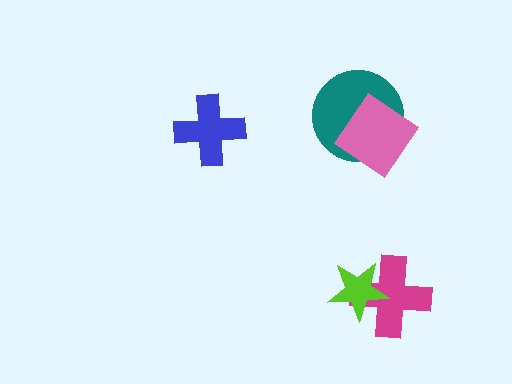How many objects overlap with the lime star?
1 object overlaps with the lime star.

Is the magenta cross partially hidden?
Yes, it is partially covered by another shape.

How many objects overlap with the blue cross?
0 objects overlap with the blue cross.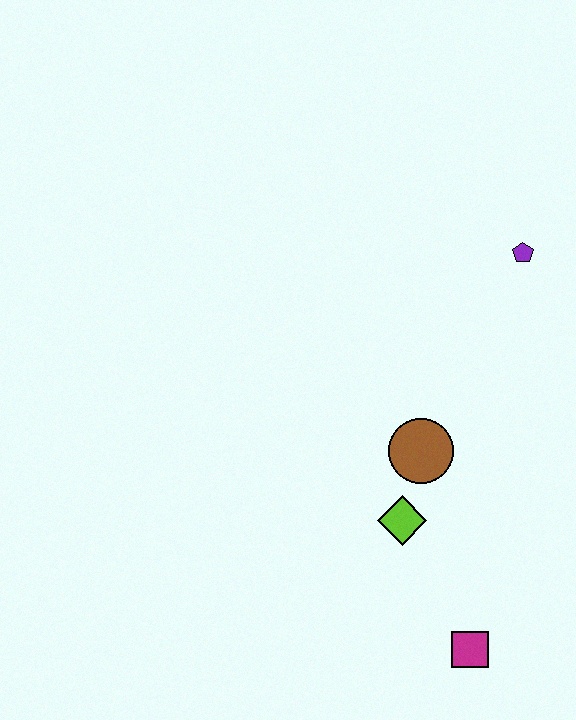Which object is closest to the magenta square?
The lime diamond is closest to the magenta square.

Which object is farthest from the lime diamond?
The purple pentagon is farthest from the lime diamond.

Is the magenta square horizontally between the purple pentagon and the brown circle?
Yes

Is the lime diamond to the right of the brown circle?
No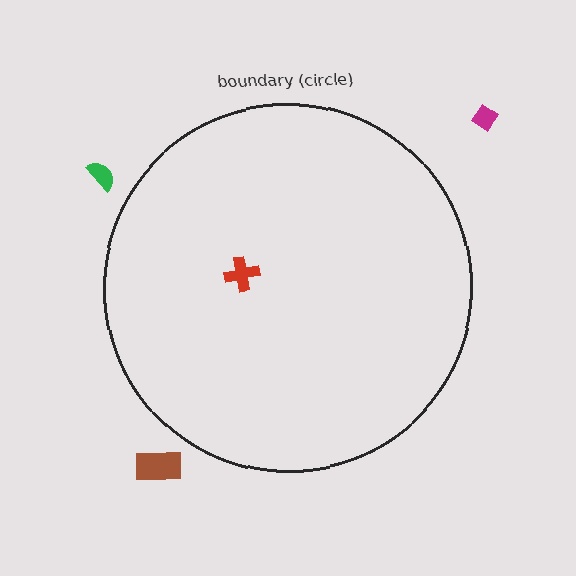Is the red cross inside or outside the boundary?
Inside.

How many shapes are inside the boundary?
1 inside, 3 outside.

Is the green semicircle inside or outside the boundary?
Outside.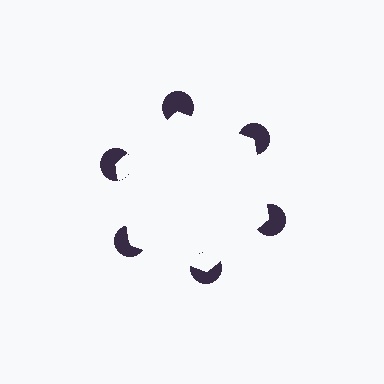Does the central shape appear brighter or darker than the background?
It typically appears slightly brighter than the background, even though no actual brightness change is drawn.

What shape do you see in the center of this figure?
An illusory hexagon — its edges are inferred from the aligned wedge cuts in the pac-man discs, not physically drawn.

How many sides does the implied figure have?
6 sides.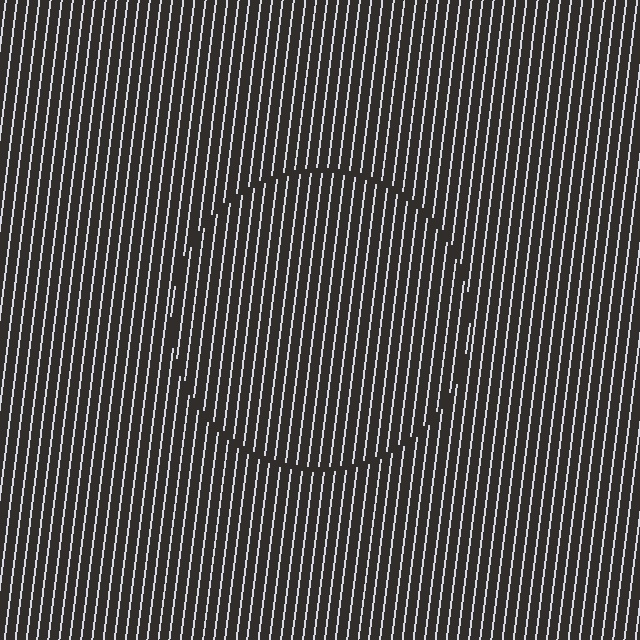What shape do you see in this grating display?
An illusory circle. The interior of the shape contains the same grating, shifted by half a period — the contour is defined by the phase discontinuity where line-ends from the inner and outer gratings abut.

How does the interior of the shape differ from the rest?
The interior of the shape contains the same grating, shifted by half a period — the contour is defined by the phase discontinuity where line-ends from the inner and outer gratings abut.